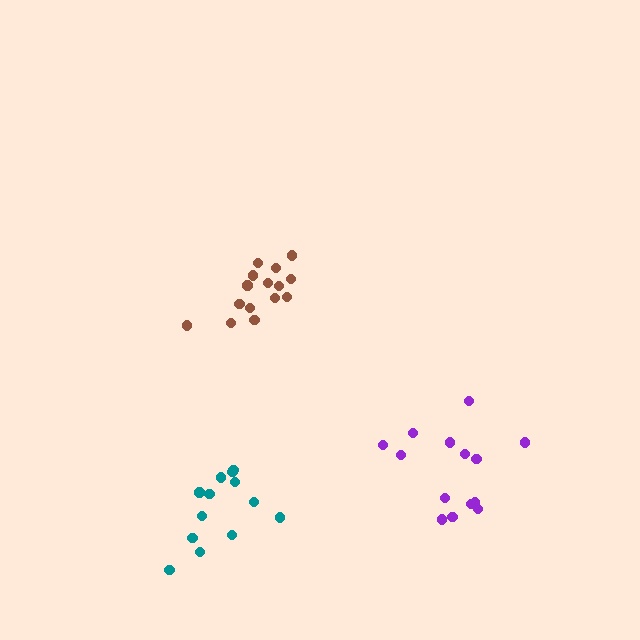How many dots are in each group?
Group 1: 15 dots, Group 2: 14 dots, Group 3: 13 dots (42 total).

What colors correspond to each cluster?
The clusters are colored: brown, purple, teal.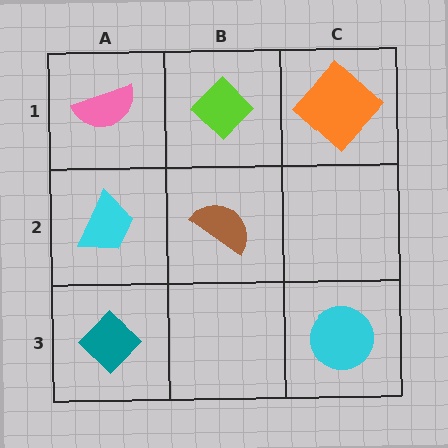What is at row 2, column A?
A cyan trapezoid.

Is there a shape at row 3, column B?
No, that cell is empty.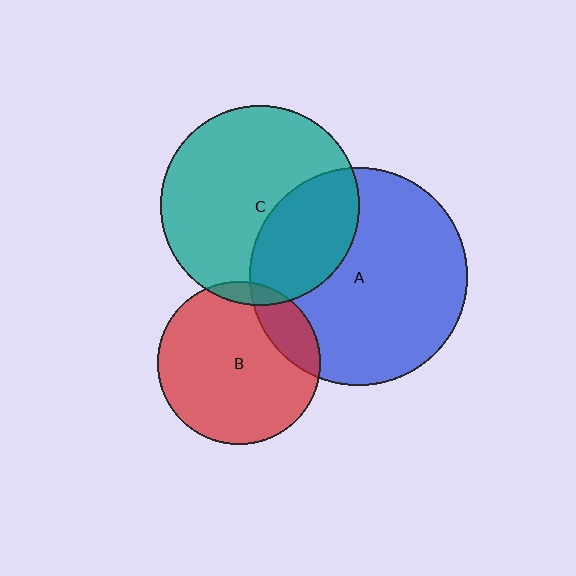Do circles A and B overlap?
Yes.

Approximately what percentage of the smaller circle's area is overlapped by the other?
Approximately 15%.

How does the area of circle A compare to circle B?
Approximately 1.8 times.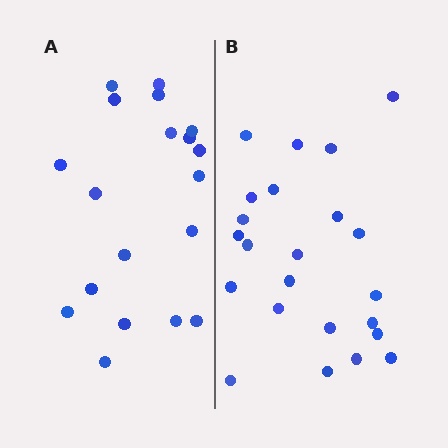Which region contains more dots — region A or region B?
Region B (the right region) has more dots.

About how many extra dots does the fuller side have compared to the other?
Region B has about 4 more dots than region A.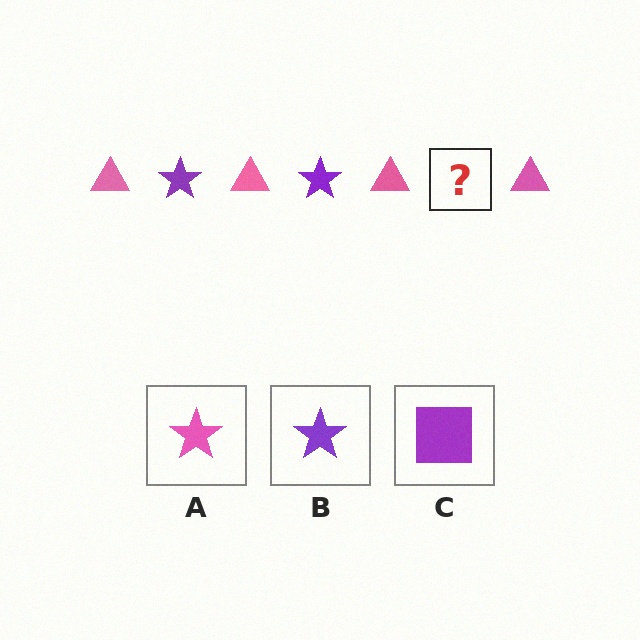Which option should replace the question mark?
Option B.